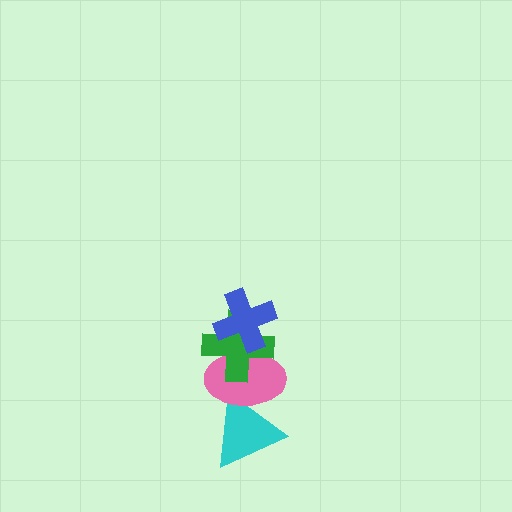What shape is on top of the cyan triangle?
The pink ellipse is on top of the cyan triangle.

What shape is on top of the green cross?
The blue cross is on top of the green cross.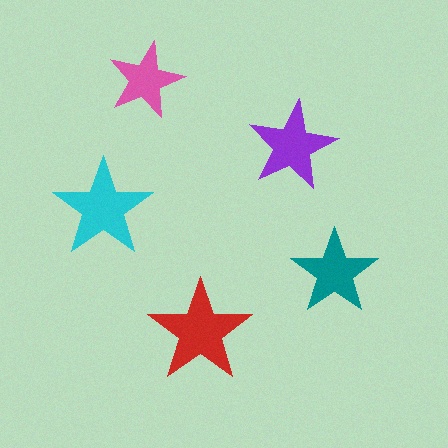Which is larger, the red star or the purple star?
The red one.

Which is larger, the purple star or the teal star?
The purple one.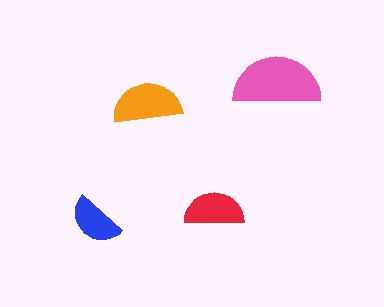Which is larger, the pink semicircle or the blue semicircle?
The pink one.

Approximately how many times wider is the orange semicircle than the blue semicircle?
About 1.5 times wider.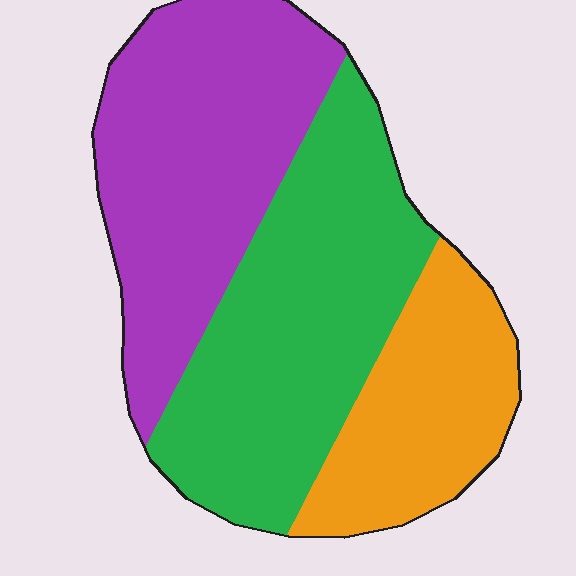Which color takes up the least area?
Orange, at roughly 20%.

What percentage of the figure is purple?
Purple covers around 35% of the figure.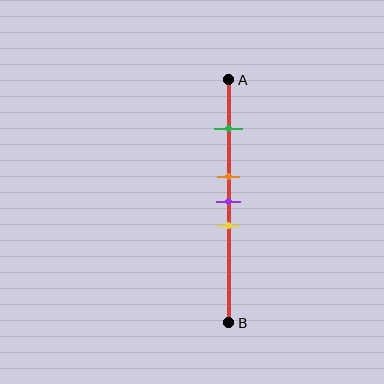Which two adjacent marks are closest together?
The orange and purple marks are the closest adjacent pair.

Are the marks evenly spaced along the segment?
No, the marks are not evenly spaced.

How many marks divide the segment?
There are 4 marks dividing the segment.